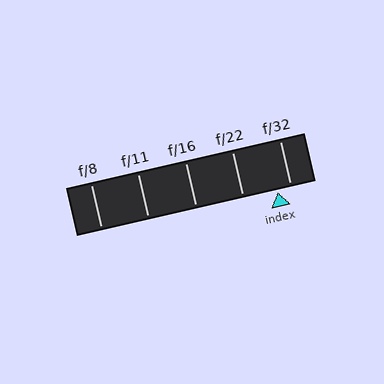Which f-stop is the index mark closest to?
The index mark is closest to f/32.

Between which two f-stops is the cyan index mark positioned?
The index mark is between f/22 and f/32.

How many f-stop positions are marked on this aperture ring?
There are 5 f-stop positions marked.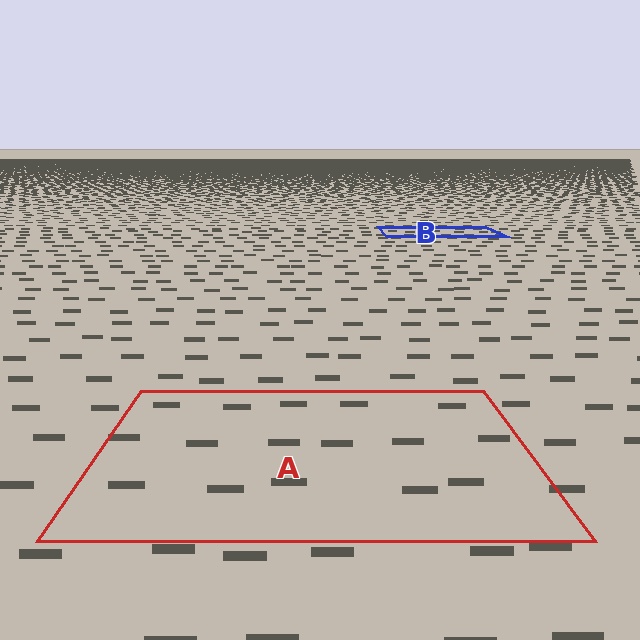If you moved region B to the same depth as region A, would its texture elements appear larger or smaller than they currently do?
They would appear larger. At a closer depth, the same texture elements are projected at a bigger on-screen size.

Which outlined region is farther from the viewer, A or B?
Region B is farther from the viewer — the texture elements inside it appear smaller and more densely packed.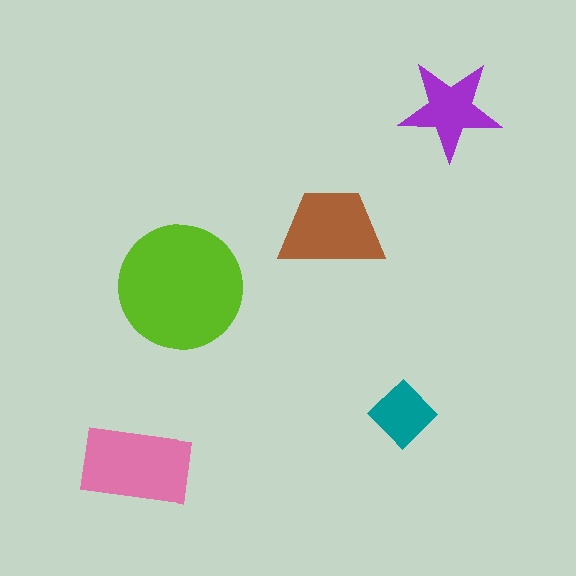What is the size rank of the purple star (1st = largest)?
4th.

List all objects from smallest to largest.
The teal diamond, the purple star, the brown trapezoid, the pink rectangle, the lime circle.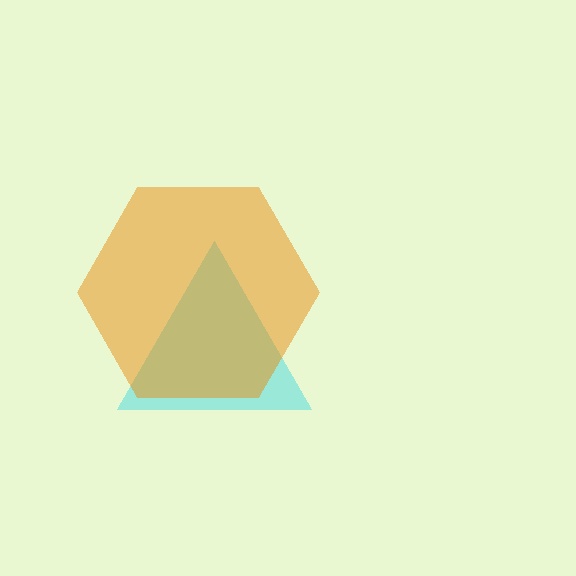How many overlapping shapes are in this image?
There are 2 overlapping shapes in the image.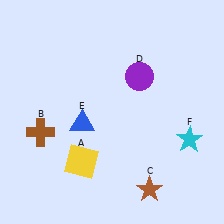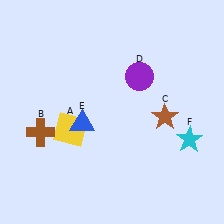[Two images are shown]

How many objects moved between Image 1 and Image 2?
2 objects moved between the two images.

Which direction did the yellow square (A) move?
The yellow square (A) moved up.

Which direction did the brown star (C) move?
The brown star (C) moved up.